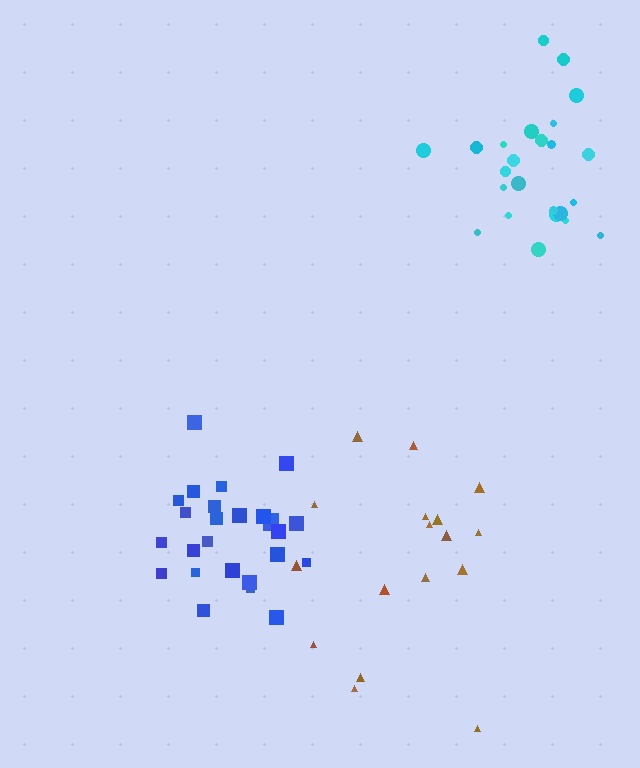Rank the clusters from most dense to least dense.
blue, cyan, brown.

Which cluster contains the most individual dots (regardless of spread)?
Blue (26).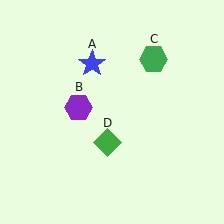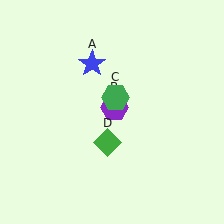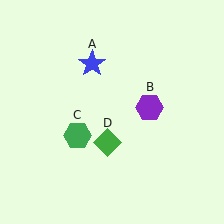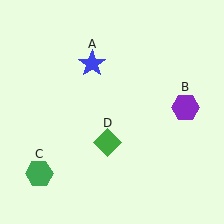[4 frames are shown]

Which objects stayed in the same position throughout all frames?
Blue star (object A) and green diamond (object D) remained stationary.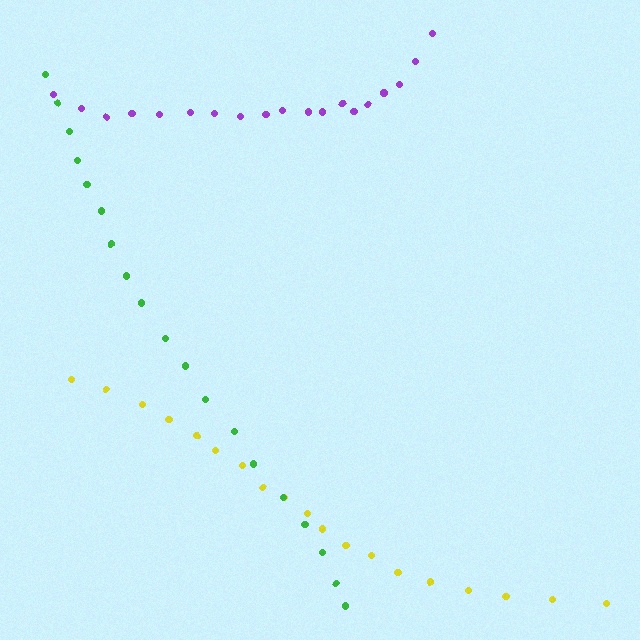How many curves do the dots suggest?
There are 3 distinct paths.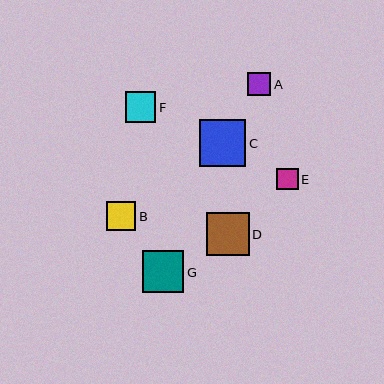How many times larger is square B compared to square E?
Square B is approximately 1.4 times the size of square E.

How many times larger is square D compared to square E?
Square D is approximately 2.0 times the size of square E.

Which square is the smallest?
Square E is the smallest with a size of approximately 21 pixels.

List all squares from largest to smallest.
From largest to smallest: C, D, G, F, B, A, E.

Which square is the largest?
Square C is the largest with a size of approximately 47 pixels.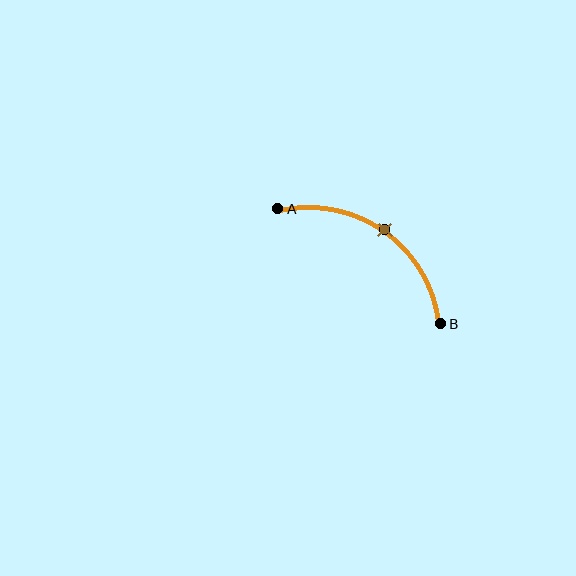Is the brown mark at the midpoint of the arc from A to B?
Yes. The brown mark lies on the arc at equal arc-length from both A and B — it is the arc midpoint.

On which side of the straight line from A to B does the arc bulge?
The arc bulges above and to the right of the straight line connecting A and B.